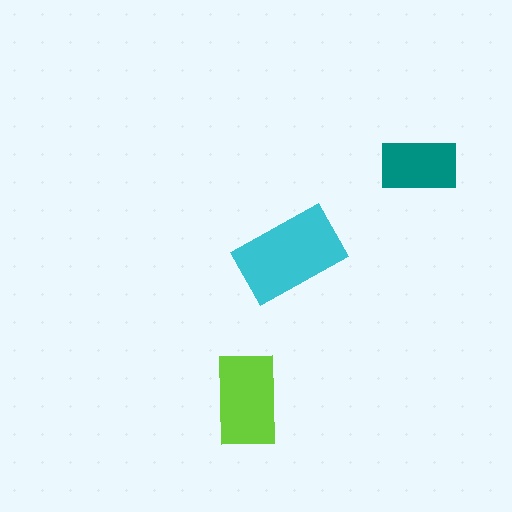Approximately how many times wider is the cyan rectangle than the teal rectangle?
About 1.5 times wider.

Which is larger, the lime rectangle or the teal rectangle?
The lime one.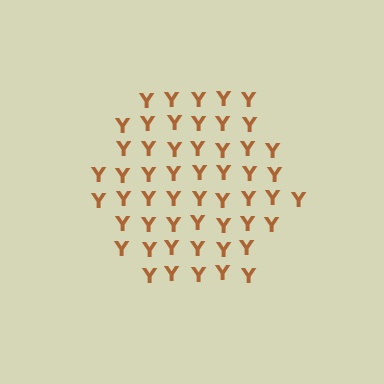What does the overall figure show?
The overall figure shows a hexagon.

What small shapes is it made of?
It is made of small letter Y's.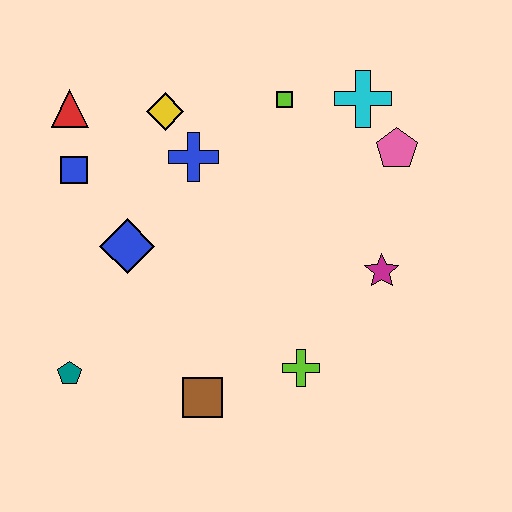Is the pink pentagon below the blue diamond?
No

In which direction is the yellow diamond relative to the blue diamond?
The yellow diamond is above the blue diamond.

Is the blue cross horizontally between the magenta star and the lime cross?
No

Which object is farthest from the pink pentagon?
The teal pentagon is farthest from the pink pentagon.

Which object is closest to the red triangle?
The blue square is closest to the red triangle.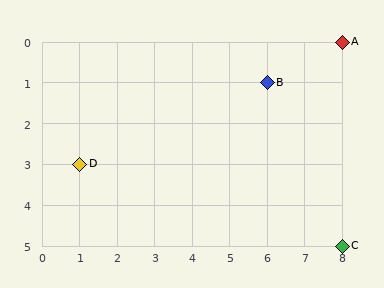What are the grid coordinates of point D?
Point D is at grid coordinates (1, 3).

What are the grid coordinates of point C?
Point C is at grid coordinates (8, 5).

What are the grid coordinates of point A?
Point A is at grid coordinates (8, 0).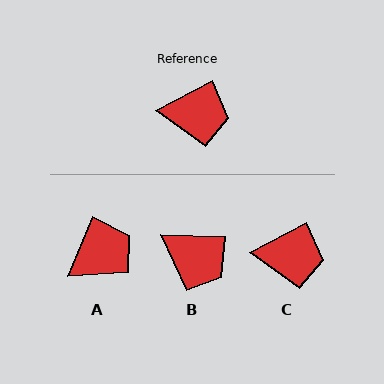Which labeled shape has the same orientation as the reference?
C.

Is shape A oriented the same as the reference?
No, it is off by about 39 degrees.